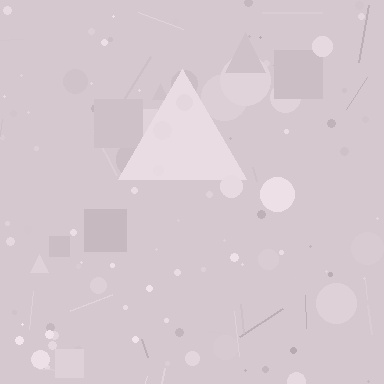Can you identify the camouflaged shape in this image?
The camouflaged shape is a triangle.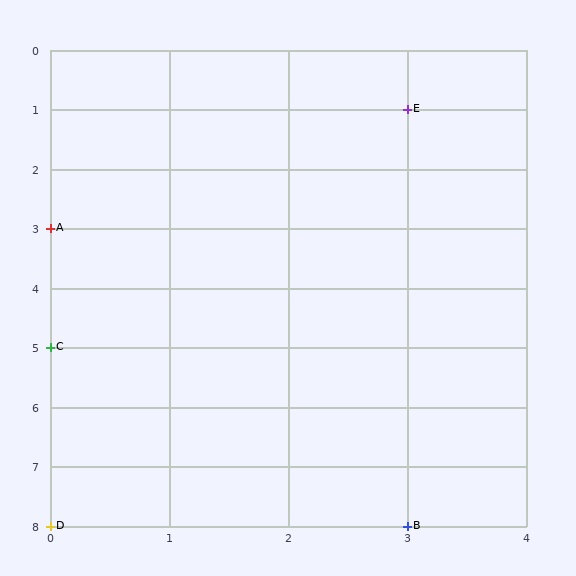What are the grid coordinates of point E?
Point E is at grid coordinates (3, 1).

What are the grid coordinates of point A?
Point A is at grid coordinates (0, 3).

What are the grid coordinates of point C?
Point C is at grid coordinates (0, 5).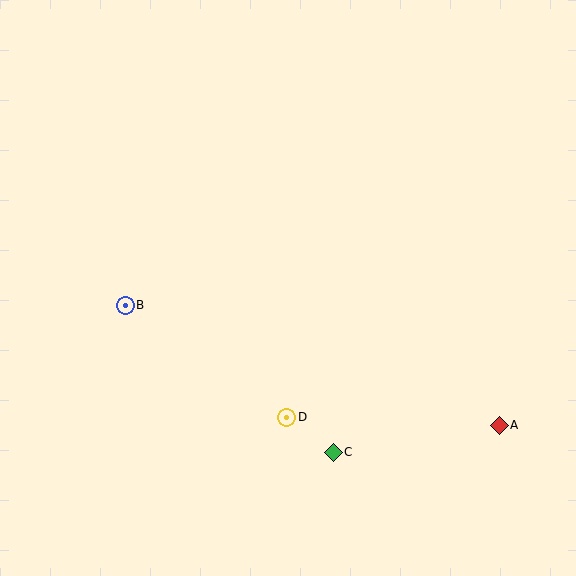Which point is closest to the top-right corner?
Point A is closest to the top-right corner.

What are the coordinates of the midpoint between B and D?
The midpoint between B and D is at (206, 361).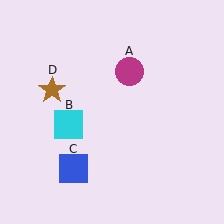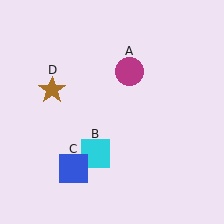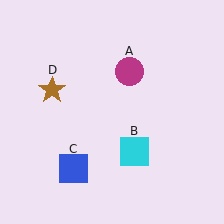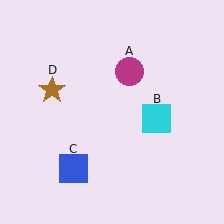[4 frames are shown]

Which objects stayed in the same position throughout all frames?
Magenta circle (object A) and blue square (object C) and brown star (object D) remained stationary.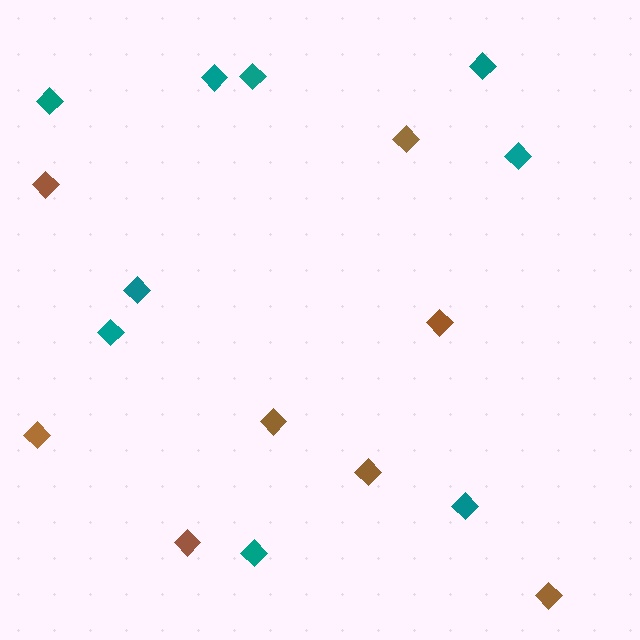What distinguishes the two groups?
There are 2 groups: one group of teal diamonds (9) and one group of brown diamonds (8).